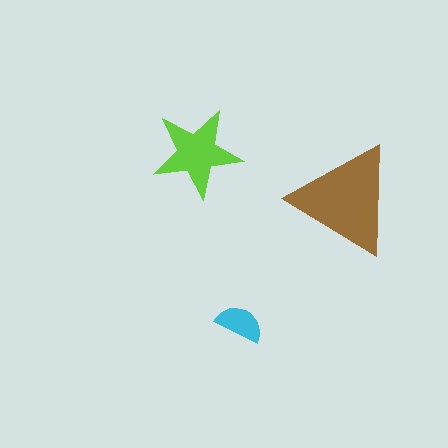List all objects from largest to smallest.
The brown triangle, the lime star, the cyan semicircle.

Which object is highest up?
The lime star is topmost.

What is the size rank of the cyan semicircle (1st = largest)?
3rd.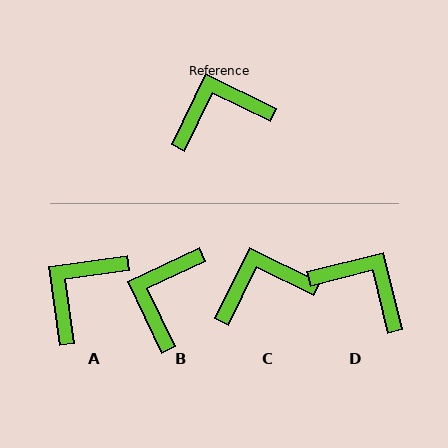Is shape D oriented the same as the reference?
No, it is off by about 50 degrees.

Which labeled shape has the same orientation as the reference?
C.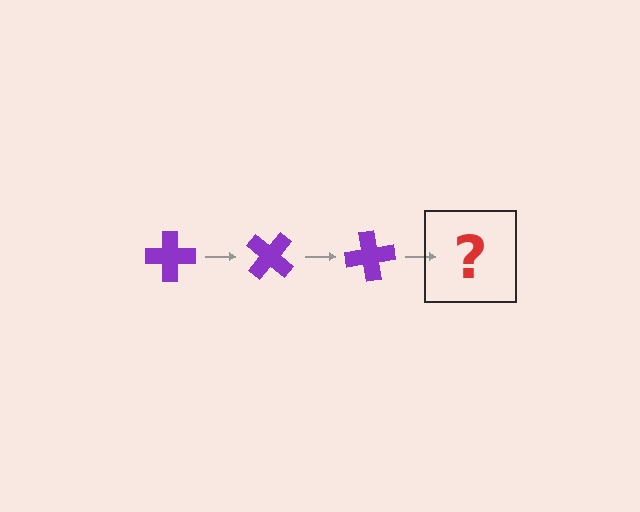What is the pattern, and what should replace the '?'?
The pattern is that the cross rotates 40 degrees each step. The '?' should be a purple cross rotated 120 degrees.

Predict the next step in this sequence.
The next step is a purple cross rotated 120 degrees.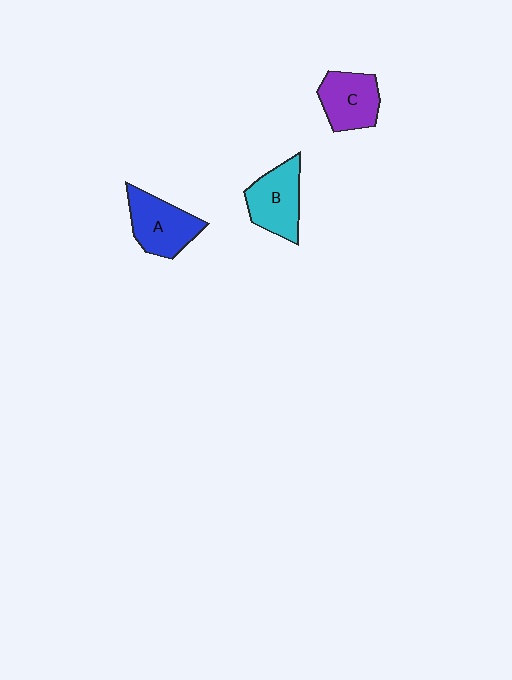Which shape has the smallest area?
Shape C (purple).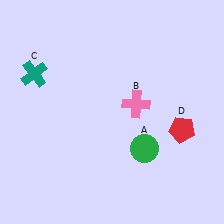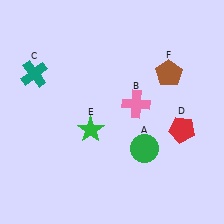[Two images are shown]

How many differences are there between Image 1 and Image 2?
There are 2 differences between the two images.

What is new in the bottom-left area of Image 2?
A green star (E) was added in the bottom-left area of Image 2.